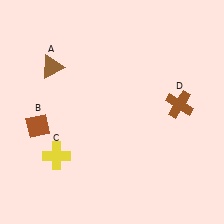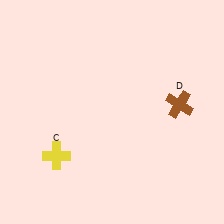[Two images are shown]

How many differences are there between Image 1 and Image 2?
There are 2 differences between the two images.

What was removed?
The brown triangle (A), the brown diamond (B) were removed in Image 2.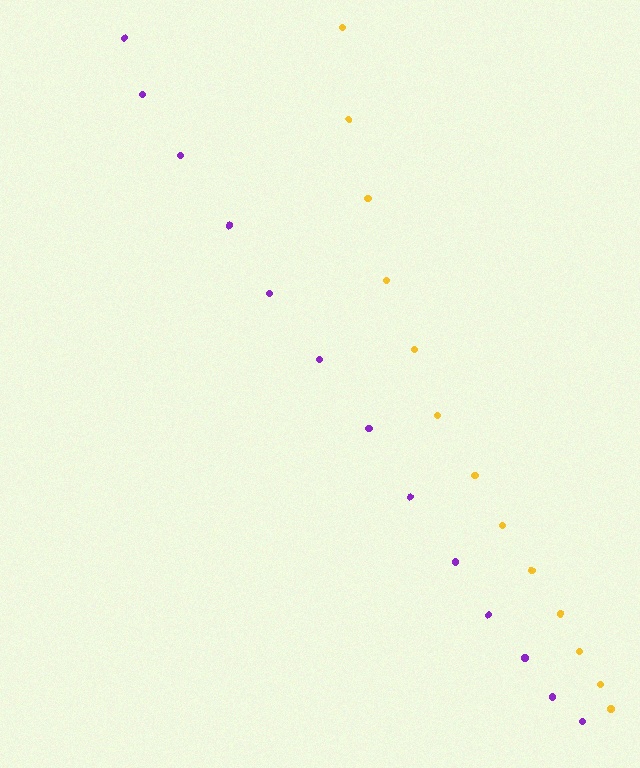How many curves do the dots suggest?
There are 2 distinct paths.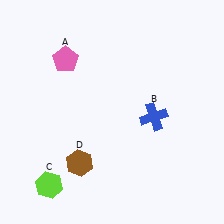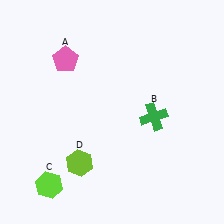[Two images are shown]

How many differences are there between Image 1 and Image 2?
There are 2 differences between the two images.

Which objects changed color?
B changed from blue to green. D changed from brown to lime.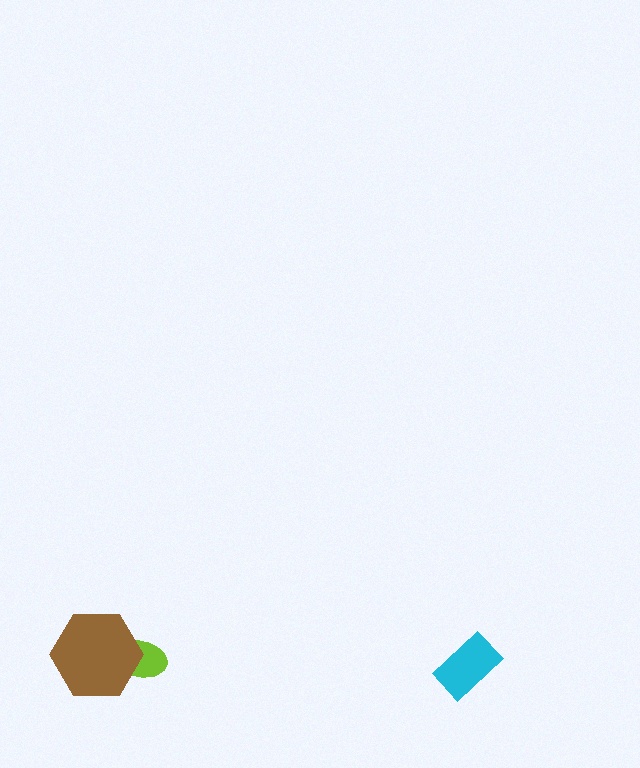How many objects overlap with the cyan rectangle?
0 objects overlap with the cyan rectangle.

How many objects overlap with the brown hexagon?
1 object overlaps with the brown hexagon.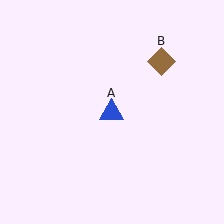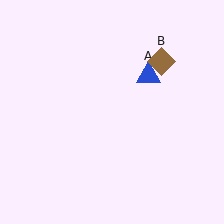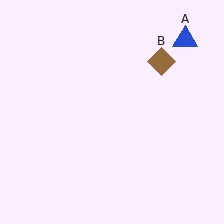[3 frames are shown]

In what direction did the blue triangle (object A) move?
The blue triangle (object A) moved up and to the right.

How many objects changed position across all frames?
1 object changed position: blue triangle (object A).